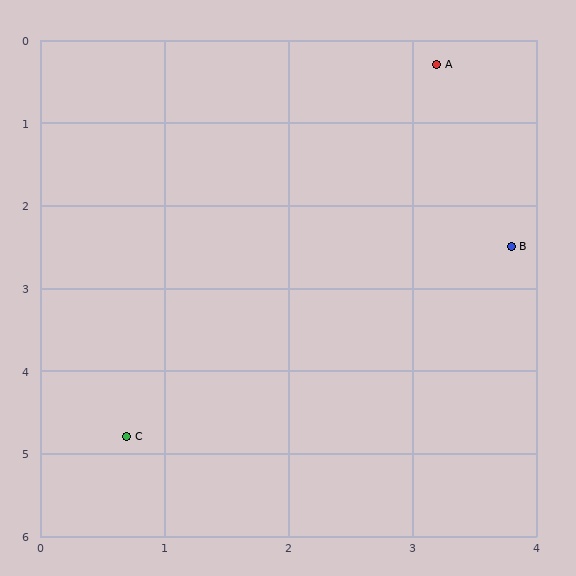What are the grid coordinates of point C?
Point C is at approximately (0.7, 4.8).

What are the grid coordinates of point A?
Point A is at approximately (3.2, 0.3).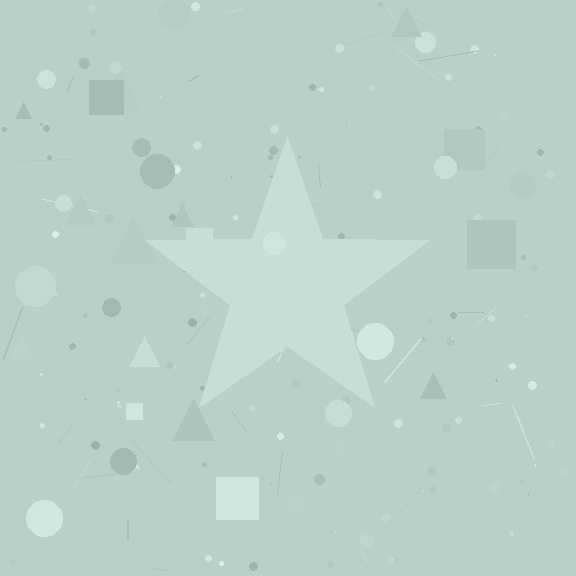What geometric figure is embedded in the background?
A star is embedded in the background.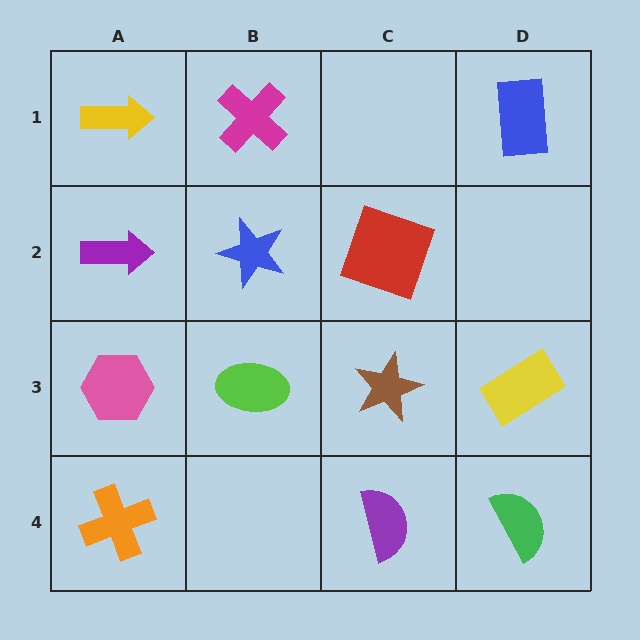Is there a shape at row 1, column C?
No, that cell is empty.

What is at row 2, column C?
A red square.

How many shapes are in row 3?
4 shapes.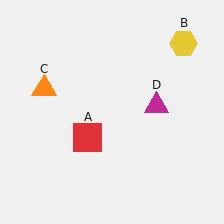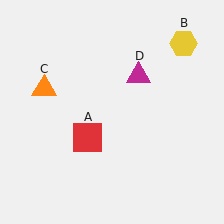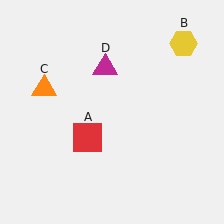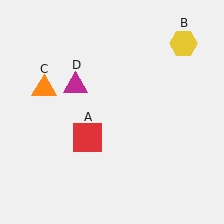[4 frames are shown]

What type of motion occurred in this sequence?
The magenta triangle (object D) rotated counterclockwise around the center of the scene.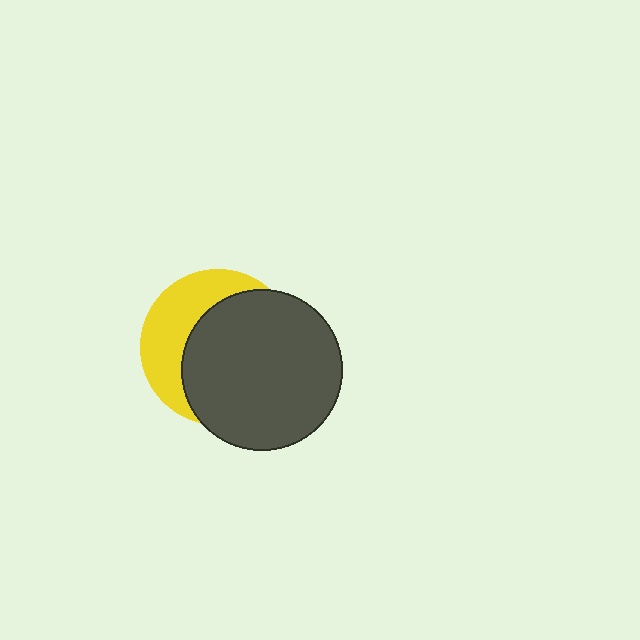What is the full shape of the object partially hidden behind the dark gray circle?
The partially hidden object is a yellow circle.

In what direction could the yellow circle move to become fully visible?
The yellow circle could move left. That would shift it out from behind the dark gray circle entirely.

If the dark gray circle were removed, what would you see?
You would see the complete yellow circle.